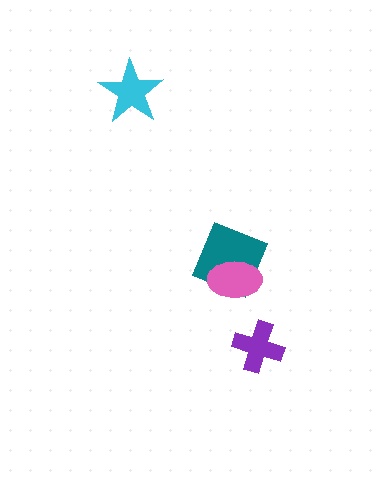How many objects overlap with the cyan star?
0 objects overlap with the cyan star.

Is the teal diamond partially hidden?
Yes, it is partially covered by another shape.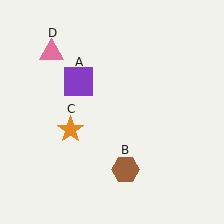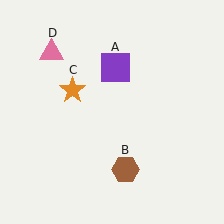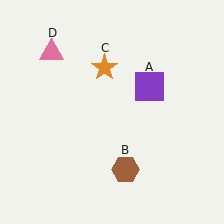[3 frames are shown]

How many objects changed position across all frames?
2 objects changed position: purple square (object A), orange star (object C).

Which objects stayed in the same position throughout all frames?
Brown hexagon (object B) and pink triangle (object D) remained stationary.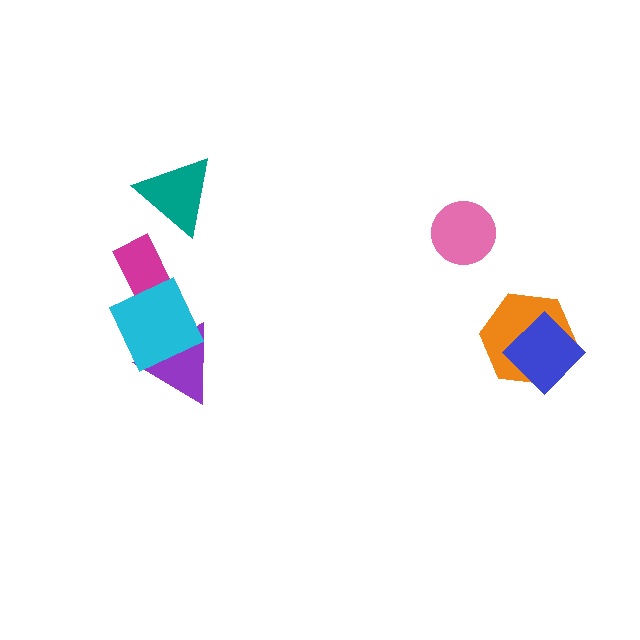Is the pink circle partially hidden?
No, no other shape covers it.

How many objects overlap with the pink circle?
0 objects overlap with the pink circle.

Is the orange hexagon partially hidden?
Yes, it is partially covered by another shape.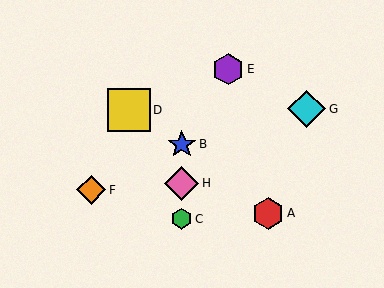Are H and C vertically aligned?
Yes, both are at x≈182.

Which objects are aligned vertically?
Objects B, C, H are aligned vertically.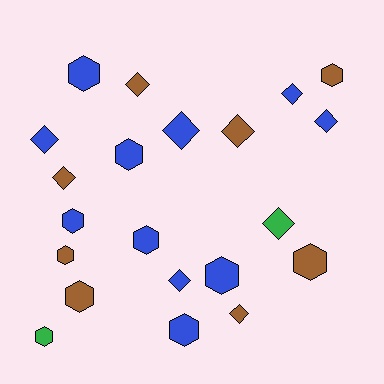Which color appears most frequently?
Blue, with 11 objects.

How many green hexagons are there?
There is 1 green hexagon.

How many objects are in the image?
There are 21 objects.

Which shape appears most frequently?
Hexagon, with 11 objects.